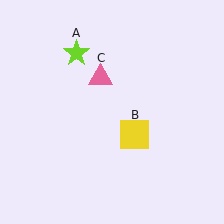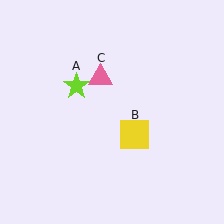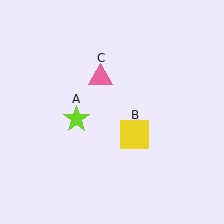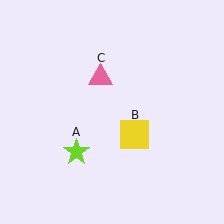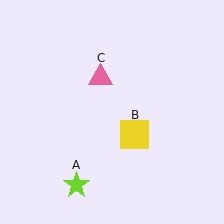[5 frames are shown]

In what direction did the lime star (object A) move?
The lime star (object A) moved down.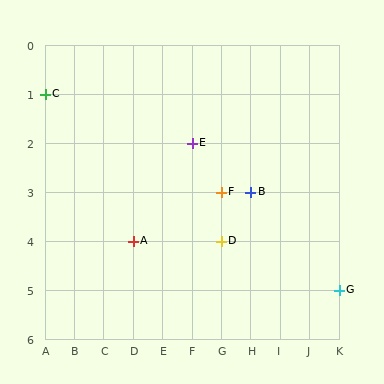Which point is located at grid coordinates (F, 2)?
Point E is at (F, 2).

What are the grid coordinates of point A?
Point A is at grid coordinates (D, 4).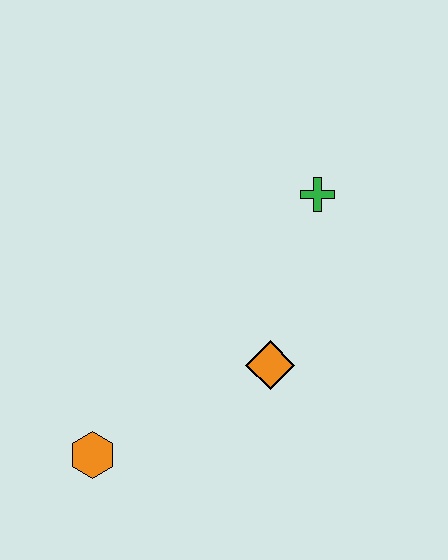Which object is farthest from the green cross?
The orange hexagon is farthest from the green cross.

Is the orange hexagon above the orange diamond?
No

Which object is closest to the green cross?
The orange diamond is closest to the green cross.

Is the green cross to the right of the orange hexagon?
Yes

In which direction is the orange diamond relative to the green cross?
The orange diamond is below the green cross.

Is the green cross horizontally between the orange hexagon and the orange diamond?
No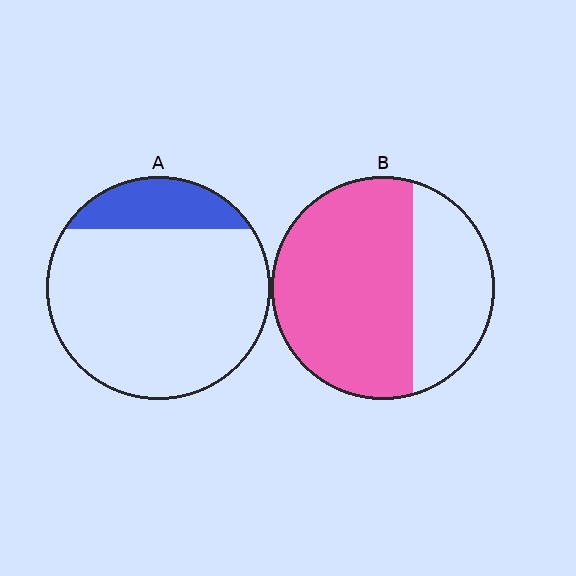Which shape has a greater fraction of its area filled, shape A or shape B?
Shape B.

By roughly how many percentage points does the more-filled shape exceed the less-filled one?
By roughly 50 percentage points (B over A).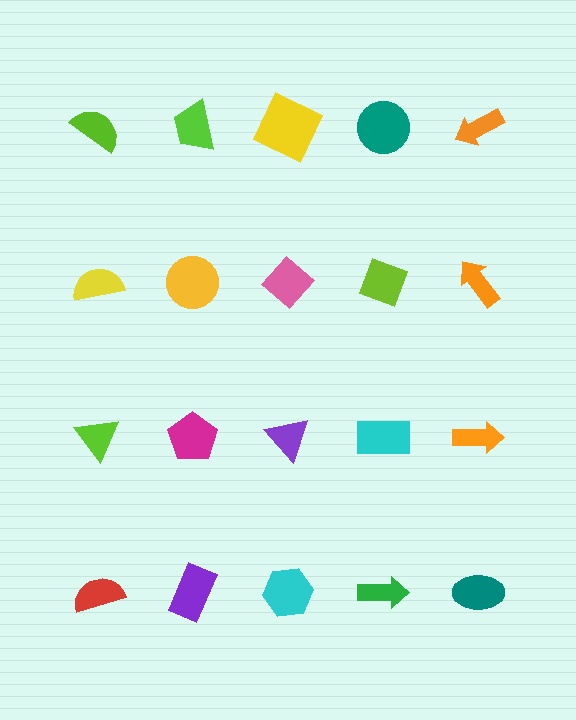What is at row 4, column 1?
A red semicircle.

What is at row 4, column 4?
A green arrow.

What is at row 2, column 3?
A pink diamond.